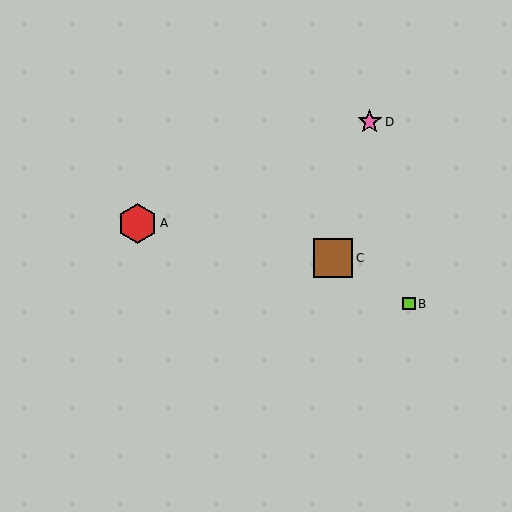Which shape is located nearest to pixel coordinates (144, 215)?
The red hexagon (labeled A) at (137, 223) is nearest to that location.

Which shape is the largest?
The red hexagon (labeled A) is the largest.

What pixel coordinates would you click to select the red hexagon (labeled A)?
Click at (137, 223) to select the red hexagon A.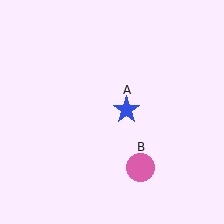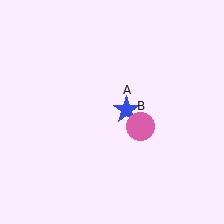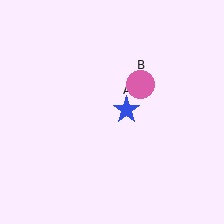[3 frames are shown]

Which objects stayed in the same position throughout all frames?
Blue star (object A) remained stationary.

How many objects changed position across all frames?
1 object changed position: pink circle (object B).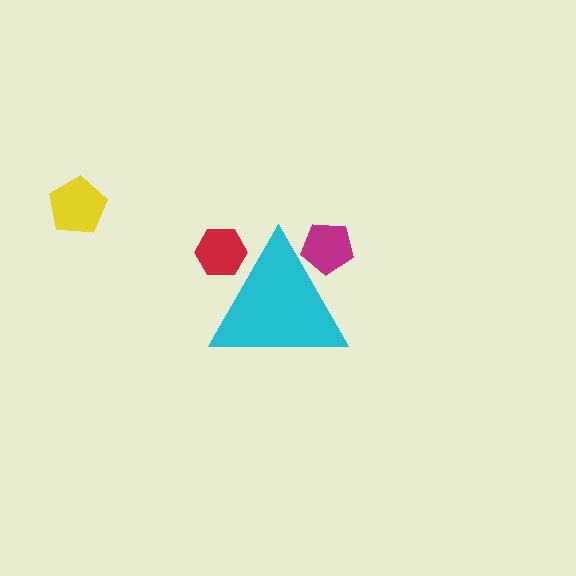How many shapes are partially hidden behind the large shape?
2 shapes are partially hidden.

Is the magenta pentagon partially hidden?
Yes, the magenta pentagon is partially hidden behind the cyan triangle.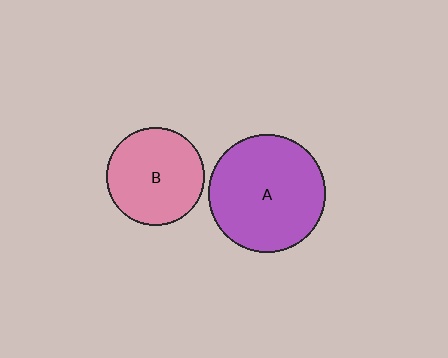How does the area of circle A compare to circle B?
Approximately 1.4 times.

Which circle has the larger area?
Circle A (purple).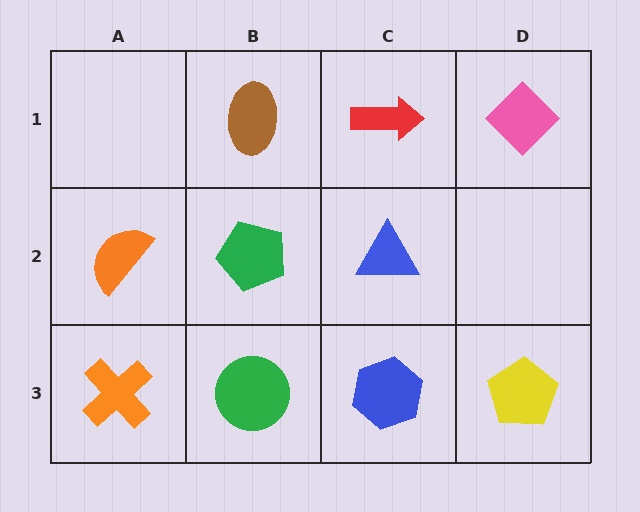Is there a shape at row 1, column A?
No, that cell is empty.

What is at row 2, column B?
A green pentagon.